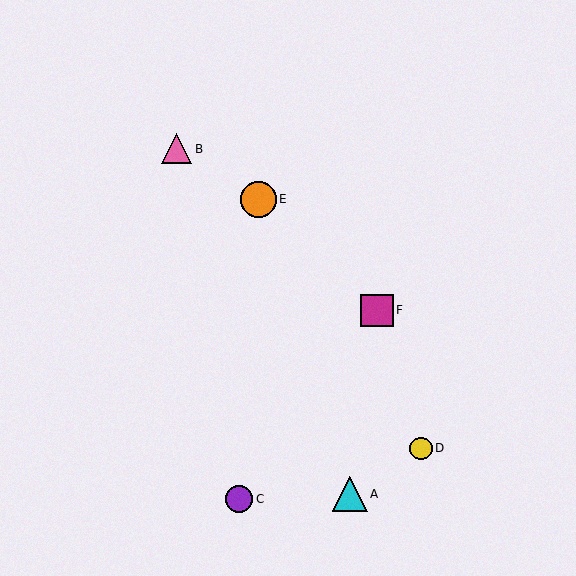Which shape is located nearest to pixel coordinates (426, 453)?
The yellow circle (labeled D) at (421, 448) is nearest to that location.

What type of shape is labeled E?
Shape E is an orange circle.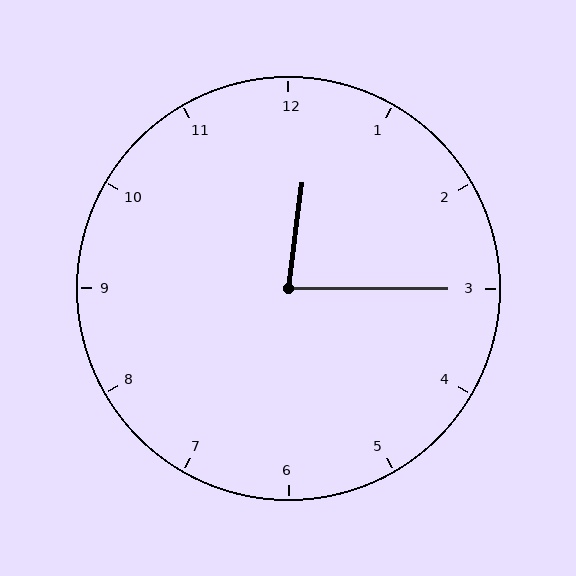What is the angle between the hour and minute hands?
Approximately 82 degrees.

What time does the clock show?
12:15.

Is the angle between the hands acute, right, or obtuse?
It is acute.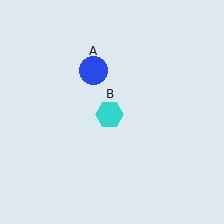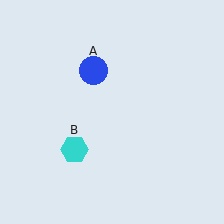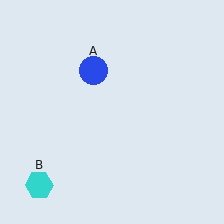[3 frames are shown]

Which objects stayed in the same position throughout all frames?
Blue circle (object A) remained stationary.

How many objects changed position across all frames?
1 object changed position: cyan hexagon (object B).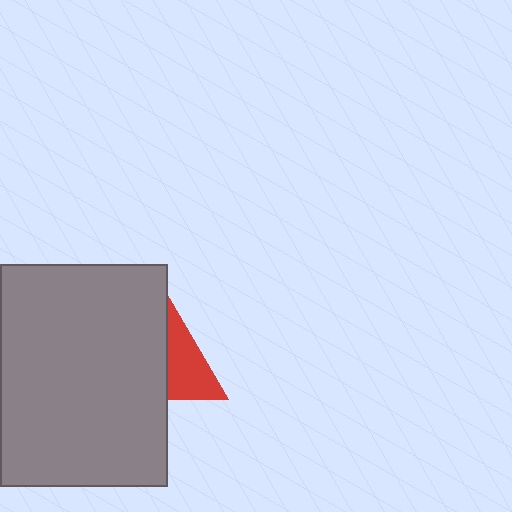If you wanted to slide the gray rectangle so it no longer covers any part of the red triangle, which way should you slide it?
Slide it left — that is the most direct way to separate the two shapes.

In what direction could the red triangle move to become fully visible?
The red triangle could move right. That would shift it out from behind the gray rectangle entirely.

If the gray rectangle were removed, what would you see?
You would see the complete red triangle.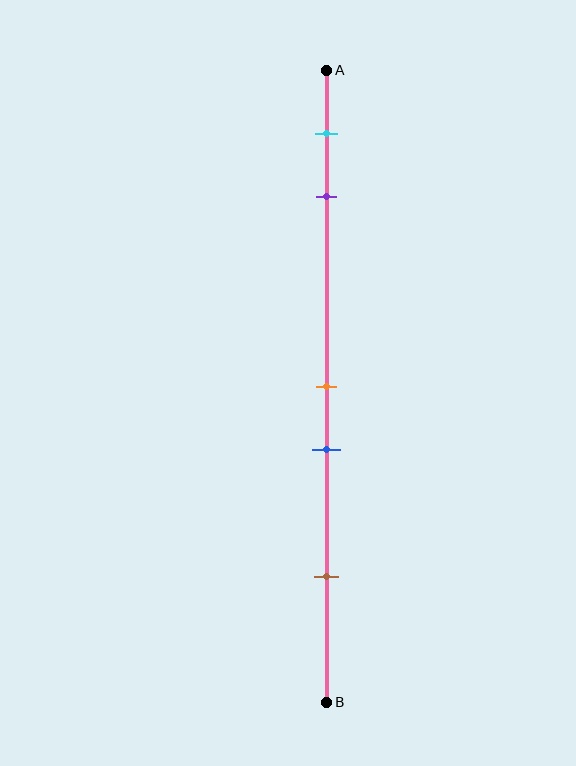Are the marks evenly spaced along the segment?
No, the marks are not evenly spaced.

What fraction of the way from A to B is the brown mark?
The brown mark is approximately 80% (0.8) of the way from A to B.